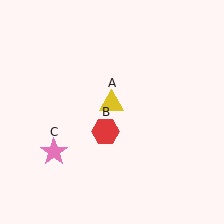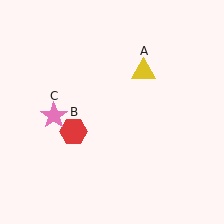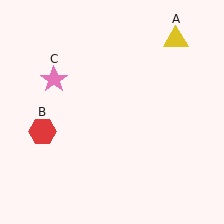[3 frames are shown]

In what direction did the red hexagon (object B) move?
The red hexagon (object B) moved left.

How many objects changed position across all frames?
3 objects changed position: yellow triangle (object A), red hexagon (object B), pink star (object C).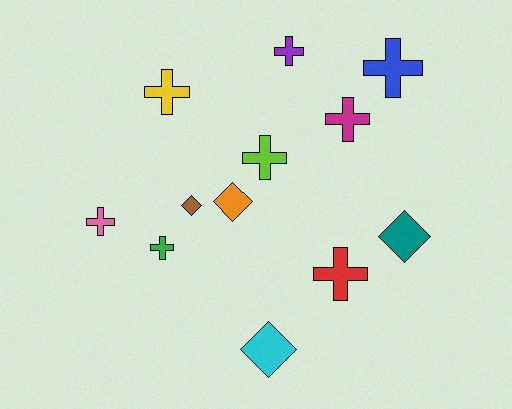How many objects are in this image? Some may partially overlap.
There are 12 objects.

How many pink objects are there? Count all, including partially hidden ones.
There is 1 pink object.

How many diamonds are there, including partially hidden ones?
There are 4 diamonds.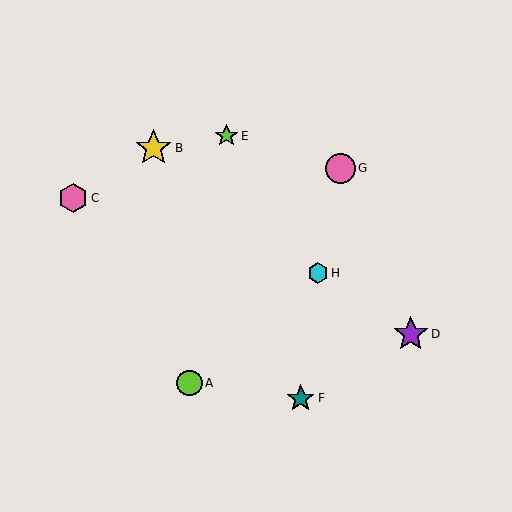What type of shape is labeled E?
Shape E is a lime star.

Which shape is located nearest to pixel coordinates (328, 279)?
The cyan hexagon (labeled H) at (318, 273) is nearest to that location.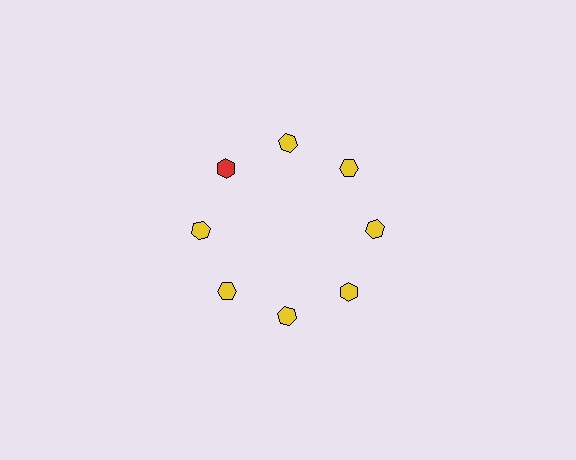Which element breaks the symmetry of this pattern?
The red hexagon at roughly the 10 o'clock position breaks the symmetry. All other shapes are yellow hexagons.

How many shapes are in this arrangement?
There are 8 shapes arranged in a ring pattern.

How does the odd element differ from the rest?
It has a different color: red instead of yellow.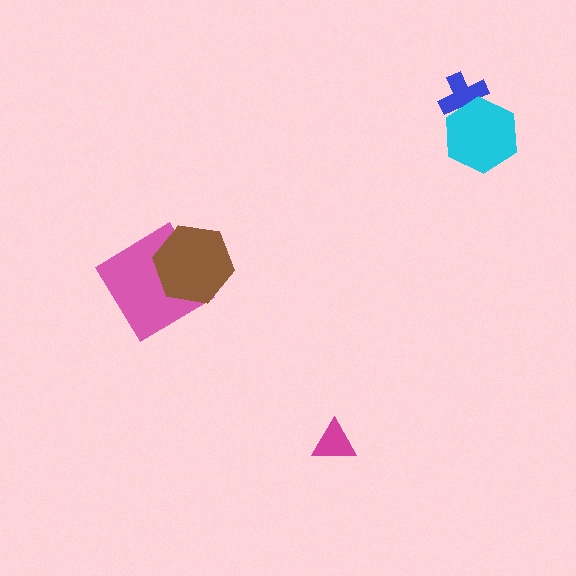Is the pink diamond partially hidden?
Yes, it is partially covered by another shape.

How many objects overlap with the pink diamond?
1 object overlaps with the pink diamond.